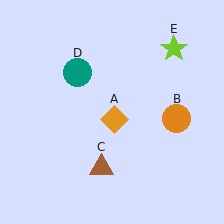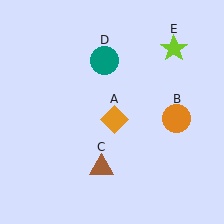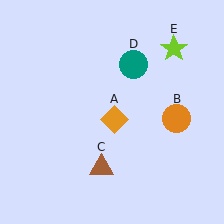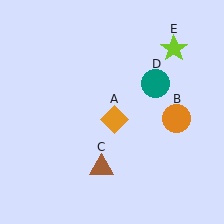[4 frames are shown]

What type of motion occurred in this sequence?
The teal circle (object D) rotated clockwise around the center of the scene.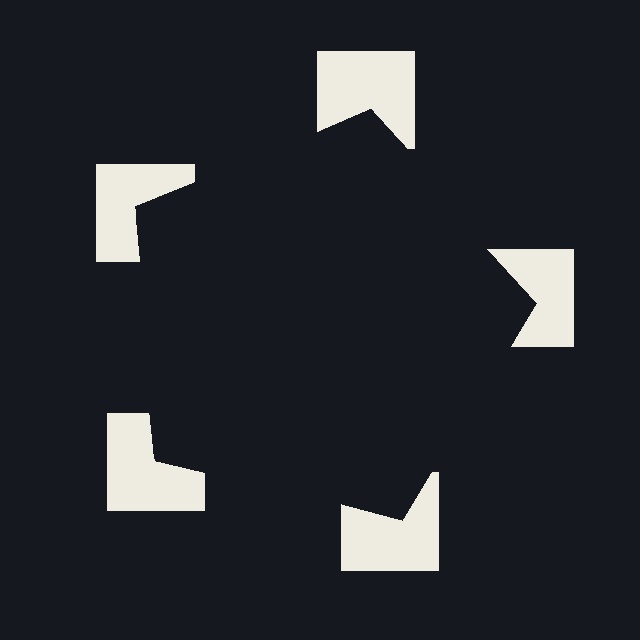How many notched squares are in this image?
There are 5 — one at each vertex of the illusory pentagon.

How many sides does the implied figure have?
5 sides.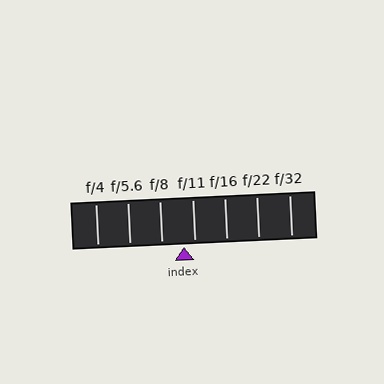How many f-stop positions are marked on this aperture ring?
There are 7 f-stop positions marked.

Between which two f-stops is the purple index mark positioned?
The index mark is between f/8 and f/11.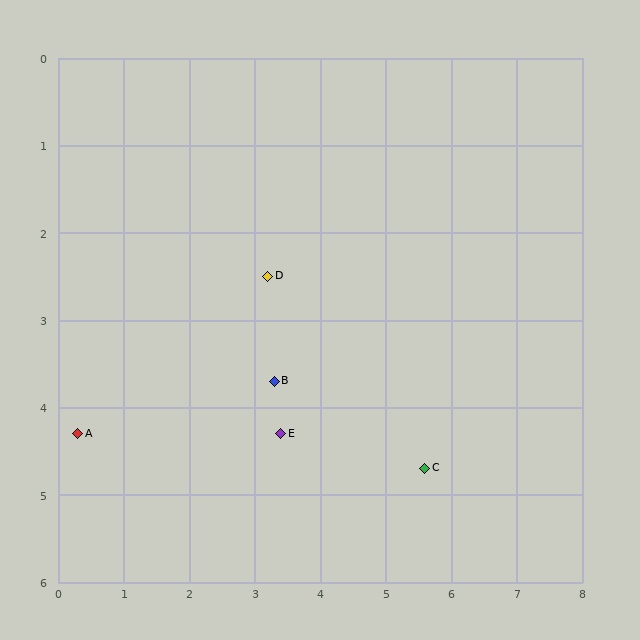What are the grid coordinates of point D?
Point D is at approximately (3.2, 2.5).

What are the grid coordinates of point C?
Point C is at approximately (5.6, 4.7).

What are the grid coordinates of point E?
Point E is at approximately (3.4, 4.3).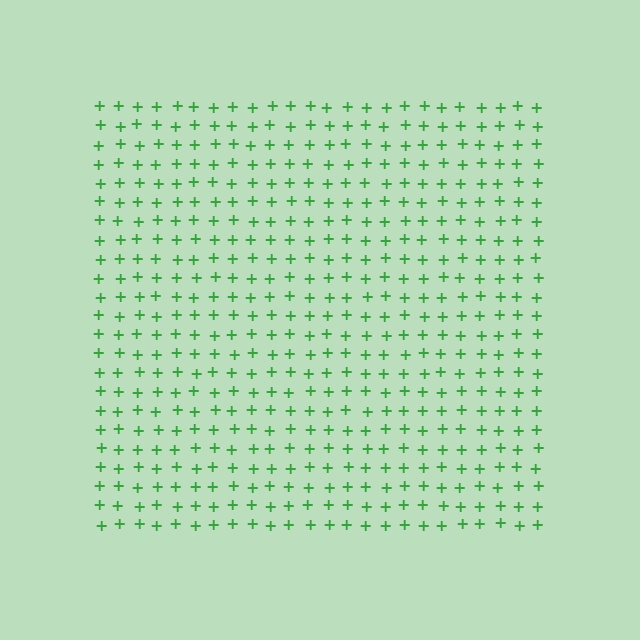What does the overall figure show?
The overall figure shows a square.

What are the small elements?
The small elements are plus signs.